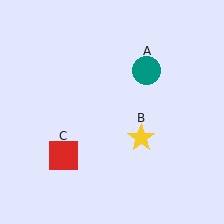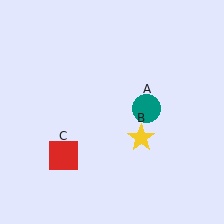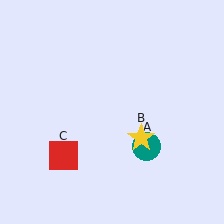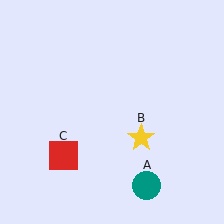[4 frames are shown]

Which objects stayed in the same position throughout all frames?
Yellow star (object B) and red square (object C) remained stationary.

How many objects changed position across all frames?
1 object changed position: teal circle (object A).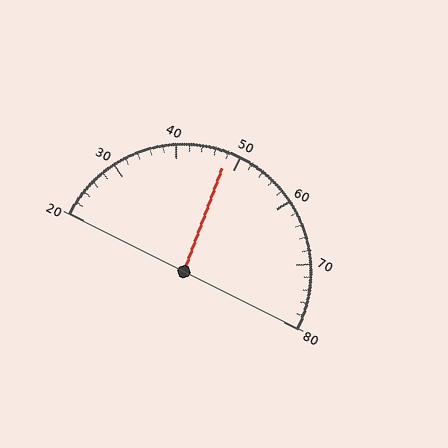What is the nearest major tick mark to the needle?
The nearest major tick mark is 50.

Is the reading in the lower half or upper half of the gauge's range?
The reading is in the lower half of the range (20 to 80).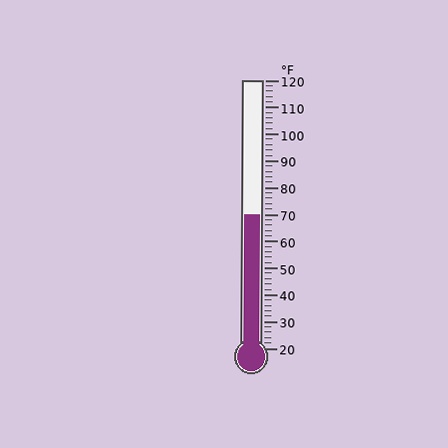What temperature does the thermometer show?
The thermometer shows approximately 70°F.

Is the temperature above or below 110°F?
The temperature is below 110°F.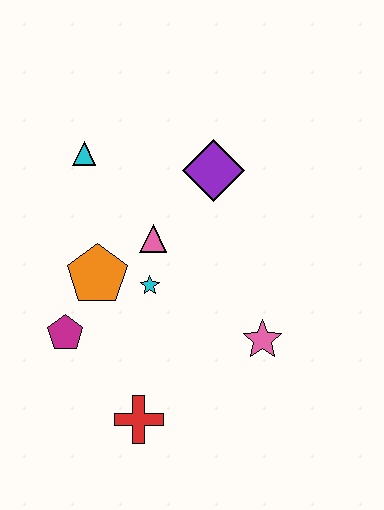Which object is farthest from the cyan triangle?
The red cross is farthest from the cyan triangle.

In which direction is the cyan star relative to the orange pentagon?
The cyan star is to the right of the orange pentagon.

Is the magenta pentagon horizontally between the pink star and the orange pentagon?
No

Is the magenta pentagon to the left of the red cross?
Yes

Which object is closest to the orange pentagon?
The cyan star is closest to the orange pentagon.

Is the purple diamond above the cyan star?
Yes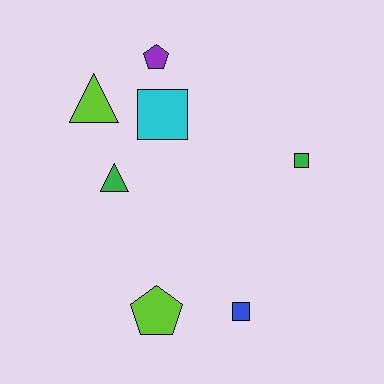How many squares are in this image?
There are 3 squares.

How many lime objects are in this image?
There are 2 lime objects.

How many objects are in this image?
There are 7 objects.